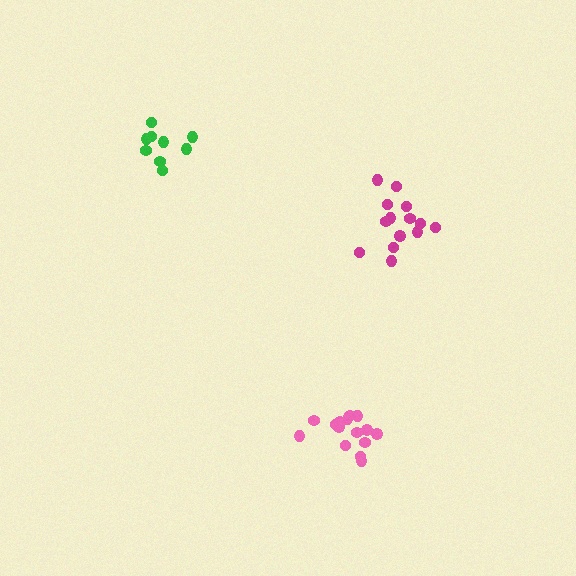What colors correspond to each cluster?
The clusters are colored: pink, green, magenta.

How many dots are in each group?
Group 1: 15 dots, Group 2: 9 dots, Group 3: 14 dots (38 total).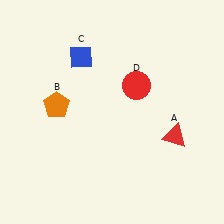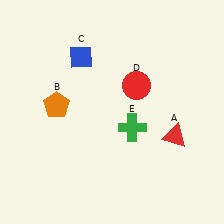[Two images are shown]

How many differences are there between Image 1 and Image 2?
There is 1 difference between the two images.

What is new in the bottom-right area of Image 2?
A green cross (E) was added in the bottom-right area of Image 2.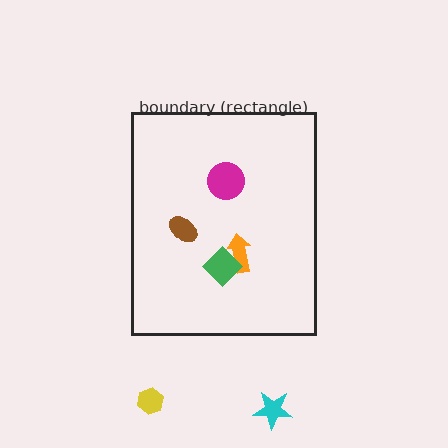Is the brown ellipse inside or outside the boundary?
Inside.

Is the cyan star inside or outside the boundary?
Outside.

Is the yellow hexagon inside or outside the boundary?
Outside.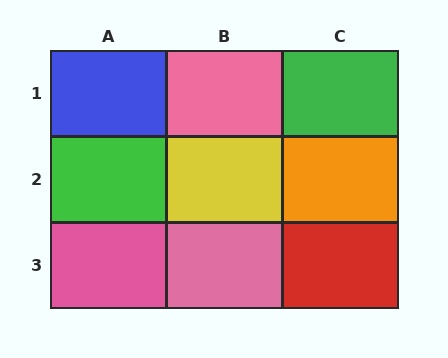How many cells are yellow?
1 cell is yellow.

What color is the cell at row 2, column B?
Yellow.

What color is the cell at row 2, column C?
Orange.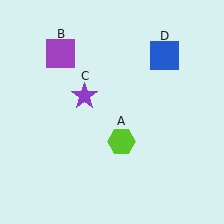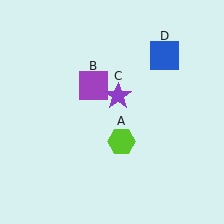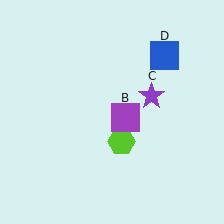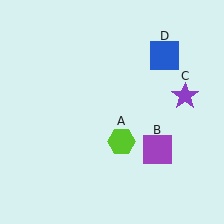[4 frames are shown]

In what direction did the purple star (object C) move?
The purple star (object C) moved right.